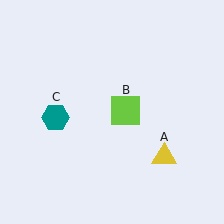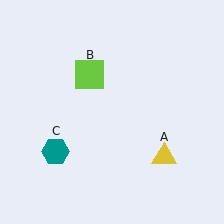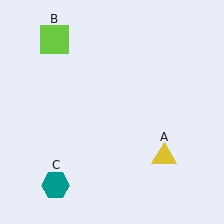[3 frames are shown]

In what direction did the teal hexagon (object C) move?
The teal hexagon (object C) moved down.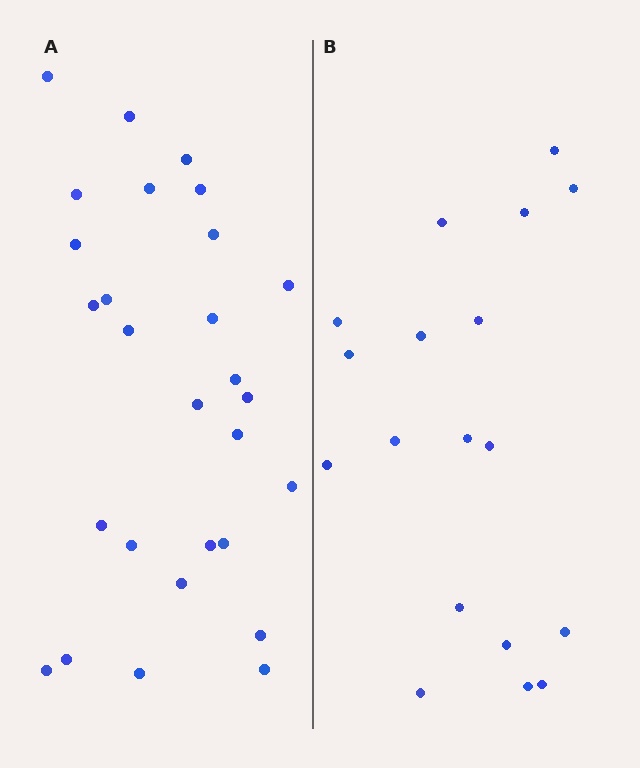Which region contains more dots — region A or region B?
Region A (the left region) has more dots.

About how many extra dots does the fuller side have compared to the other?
Region A has roughly 10 or so more dots than region B.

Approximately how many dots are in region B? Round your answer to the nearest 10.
About 20 dots. (The exact count is 18, which rounds to 20.)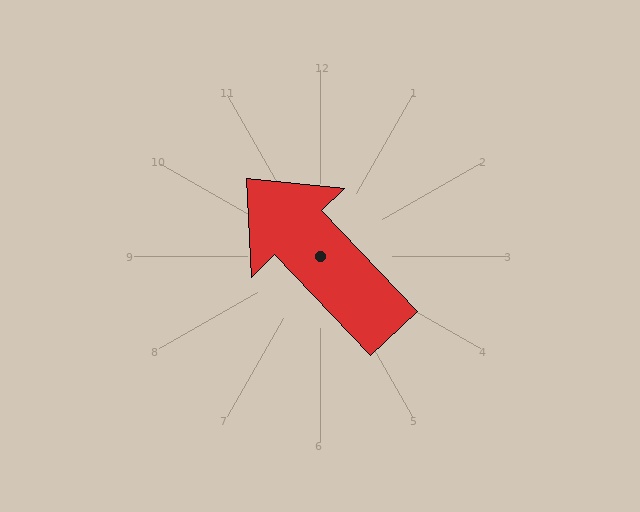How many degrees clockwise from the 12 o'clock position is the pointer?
Approximately 316 degrees.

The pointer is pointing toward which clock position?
Roughly 11 o'clock.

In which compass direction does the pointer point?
Northwest.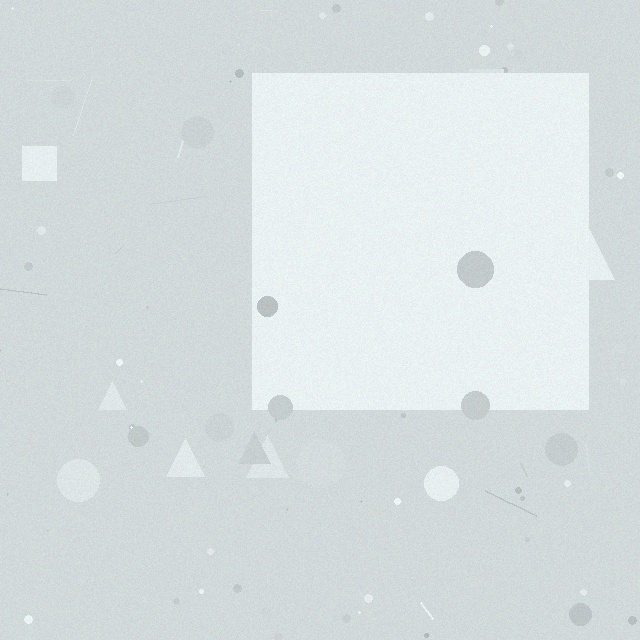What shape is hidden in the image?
A square is hidden in the image.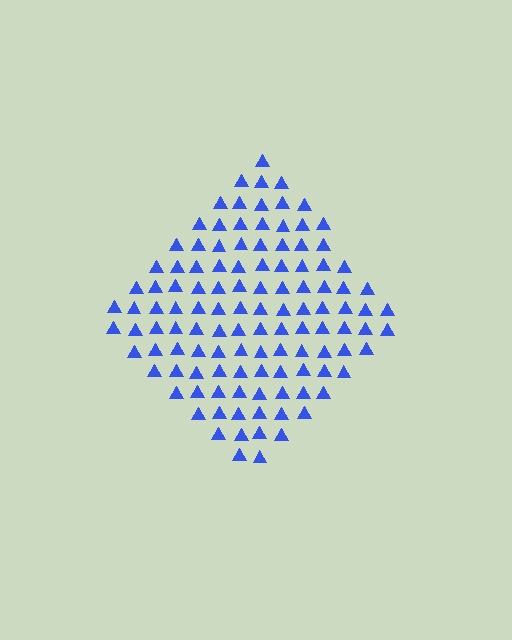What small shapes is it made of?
It is made of small triangles.